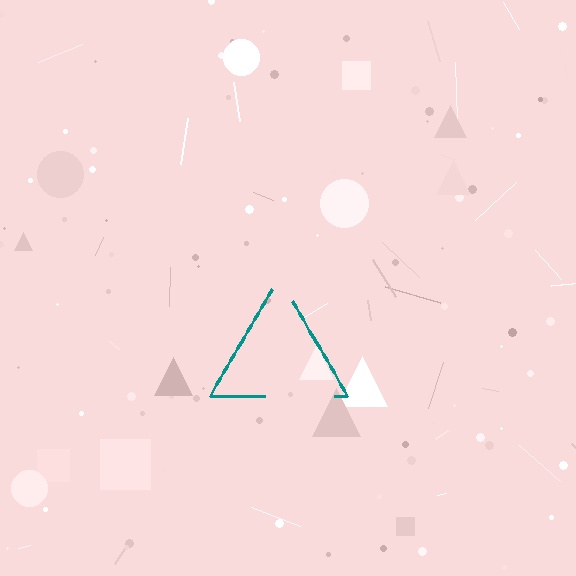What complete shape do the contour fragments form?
The contour fragments form a triangle.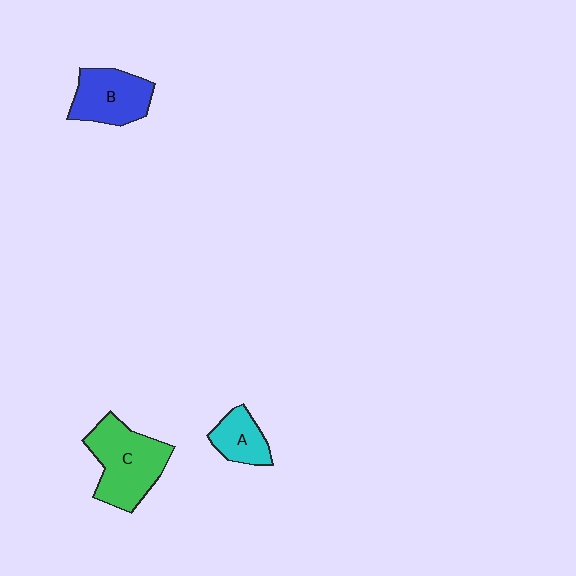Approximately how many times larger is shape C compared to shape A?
Approximately 2.0 times.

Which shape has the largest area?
Shape C (green).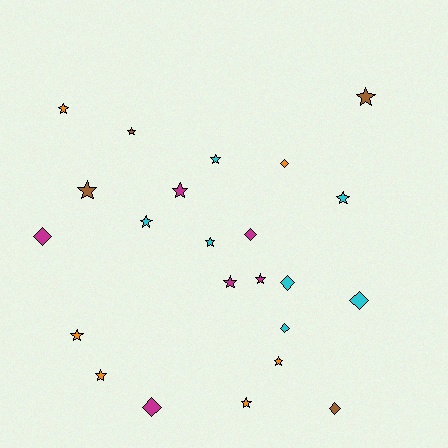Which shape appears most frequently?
Star, with 15 objects.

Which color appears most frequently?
Cyan, with 7 objects.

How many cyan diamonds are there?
There are 3 cyan diamonds.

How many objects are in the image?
There are 23 objects.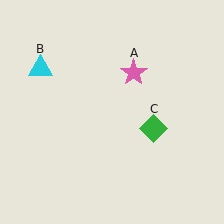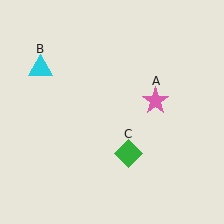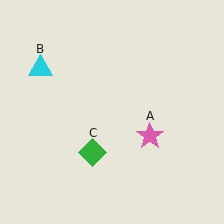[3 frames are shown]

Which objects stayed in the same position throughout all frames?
Cyan triangle (object B) remained stationary.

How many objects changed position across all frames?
2 objects changed position: pink star (object A), green diamond (object C).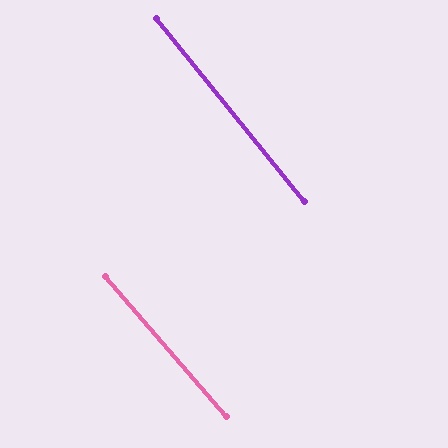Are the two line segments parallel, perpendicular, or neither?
Parallel — their directions differ by only 1.8°.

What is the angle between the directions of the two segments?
Approximately 2 degrees.